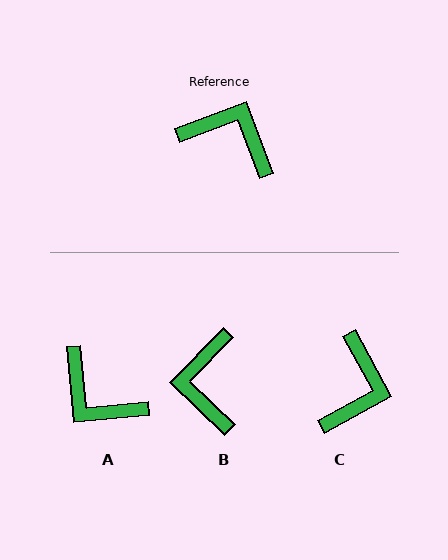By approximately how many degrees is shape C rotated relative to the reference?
Approximately 82 degrees clockwise.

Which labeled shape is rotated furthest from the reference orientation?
A, about 165 degrees away.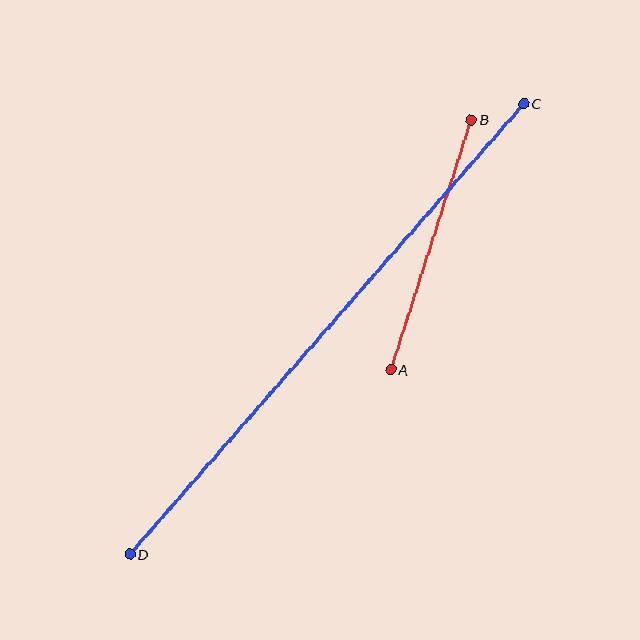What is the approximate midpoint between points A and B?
The midpoint is at approximately (431, 245) pixels.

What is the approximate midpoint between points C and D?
The midpoint is at approximately (327, 329) pixels.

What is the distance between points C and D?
The distance is approximately 599 pixels.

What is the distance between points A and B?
The distance is approximately 263 pixels.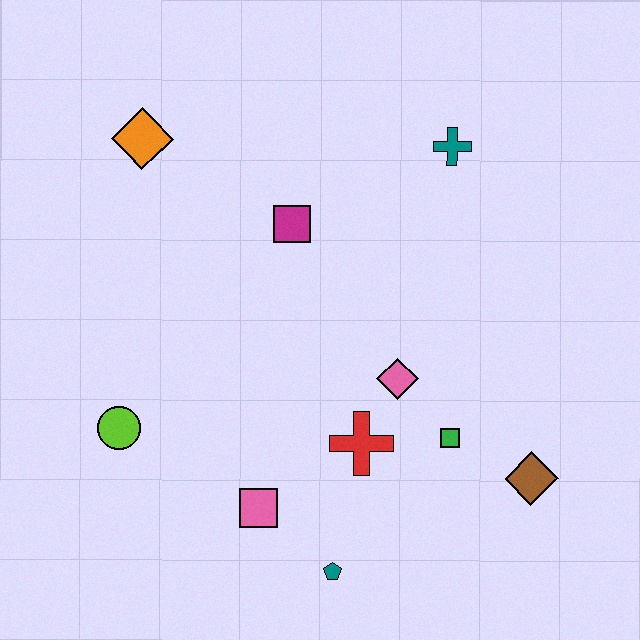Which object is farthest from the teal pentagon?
The orange diamond is farthest from the teal pentagon.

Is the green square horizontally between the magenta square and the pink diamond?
No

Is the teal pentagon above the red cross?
No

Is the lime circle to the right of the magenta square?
No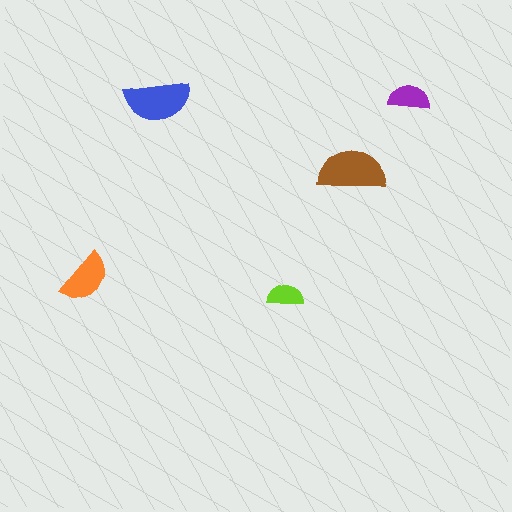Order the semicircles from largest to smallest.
the brown one, the blue one, the orange one, the purple one, the lime one.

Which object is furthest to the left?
The orange semicircle is leftmost.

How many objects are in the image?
There are 5 objects in the image.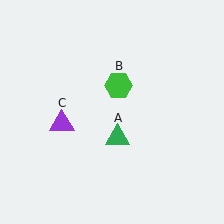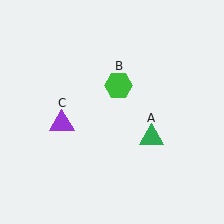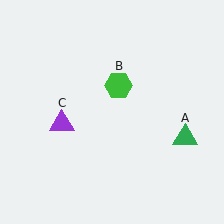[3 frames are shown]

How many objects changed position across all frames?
1 object changed position: green triangle (object A).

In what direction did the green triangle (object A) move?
The green triangle (object A) moved right.